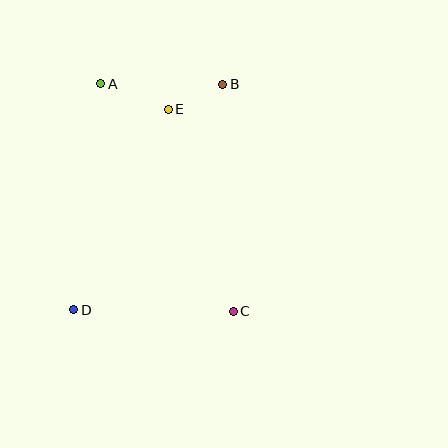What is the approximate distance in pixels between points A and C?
The distance between A and C is approximately 263 pixels.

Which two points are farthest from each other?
Points B and D are farthest from each other.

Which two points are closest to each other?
Points B and E are closest to each other.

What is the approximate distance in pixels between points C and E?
The distance between C and E is approximately 212 pixels.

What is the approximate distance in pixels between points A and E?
The distance between A and E is approximately 72 pixels.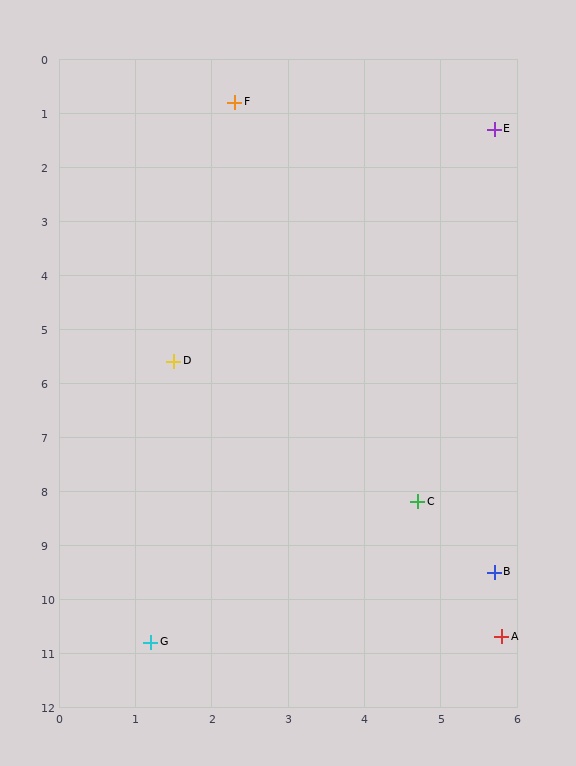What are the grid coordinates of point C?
Point C is at approximately (4.7, 8.2).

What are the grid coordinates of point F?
Point F is at approximately (2.3, 0.8).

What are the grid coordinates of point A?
Point A is at approximately (5.8, 10.7).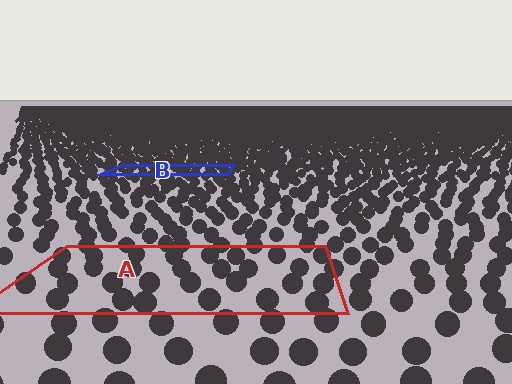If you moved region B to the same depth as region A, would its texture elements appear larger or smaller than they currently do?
They would appear larger. At a closer depth, the same texture elements are projected at a bigger on-screen size.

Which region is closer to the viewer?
Region A is closer. The texture elements there are larger and more spread out.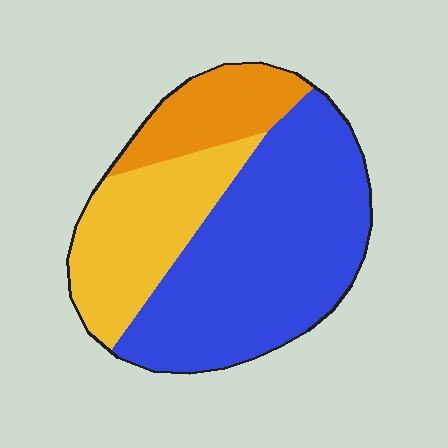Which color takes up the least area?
Orange, at roughly 15%.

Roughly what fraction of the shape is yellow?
Yellow covers around 25% of the shape.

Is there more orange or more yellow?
Yellow.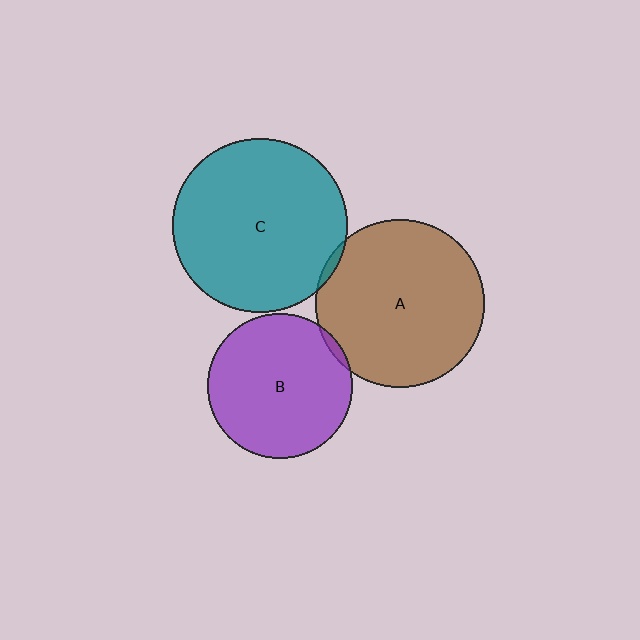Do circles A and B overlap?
Yes.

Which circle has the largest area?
Circle C (teal).